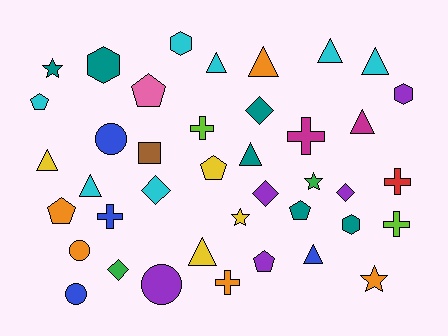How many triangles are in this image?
There are 10 triangles.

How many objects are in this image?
There are 40 objects.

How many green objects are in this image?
There are 2 green objects.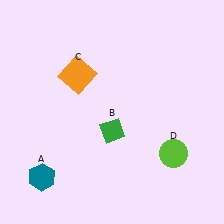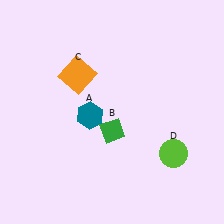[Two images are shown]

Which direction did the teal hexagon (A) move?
The teal hexagon (A) moved up.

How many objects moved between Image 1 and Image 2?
1 object moved between the two images.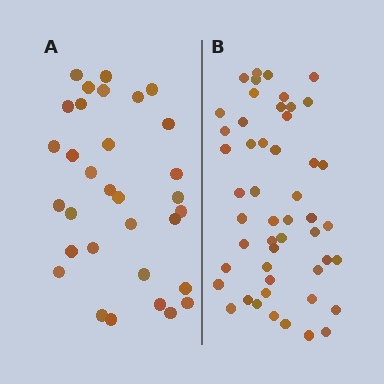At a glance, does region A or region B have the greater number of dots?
Region B (the right region) has more dots.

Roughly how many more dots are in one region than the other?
Region B has approximately 20 more dots than region A.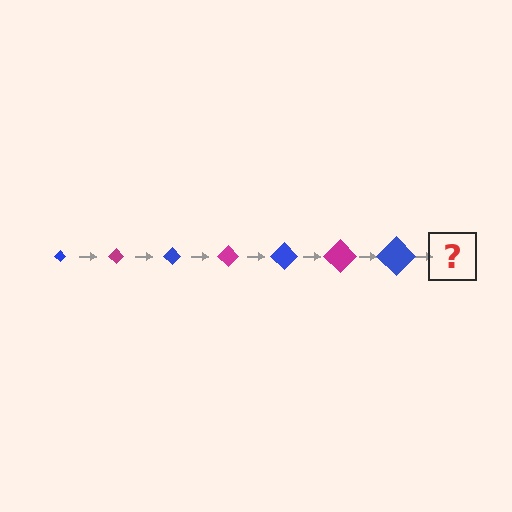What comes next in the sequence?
The next element should be a magenta diamond, larger than the previous one.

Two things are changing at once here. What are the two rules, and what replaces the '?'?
The two rules are that the diamond grows larger each step and the color cycles through blue and magenta. The '?' should be a magenta diamond, larger than the previous one.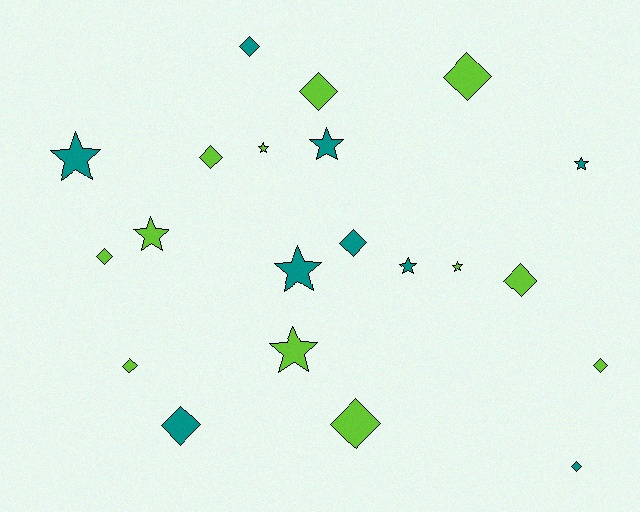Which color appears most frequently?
Lime, with 12 objects.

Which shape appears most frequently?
Diamond, with 12 objects.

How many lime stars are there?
There are 4 lime stars.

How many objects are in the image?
There are 21 objects.